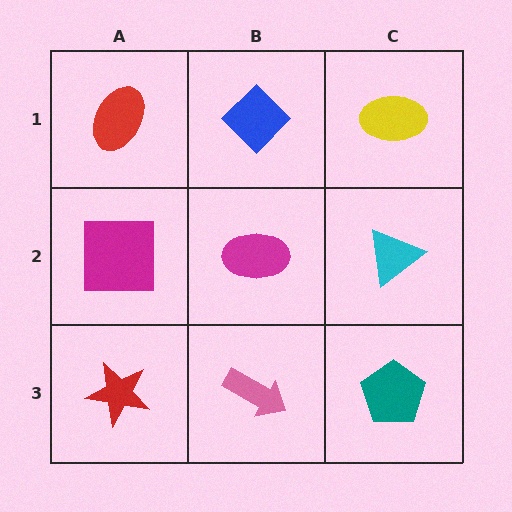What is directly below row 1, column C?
A cyan triangle.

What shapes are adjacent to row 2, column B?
A blue diamond (row 1, column B), a pink arrow (row 3, column B), a magenta square (row 2, column A), a cyan triangle (row 2, column C).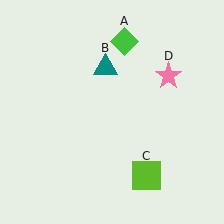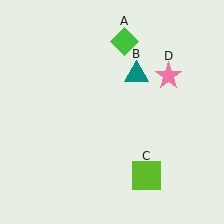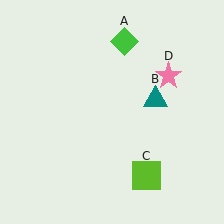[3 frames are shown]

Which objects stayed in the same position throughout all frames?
Green diamond (object A) and lime square (object C) and pink star (object D) remained stationary.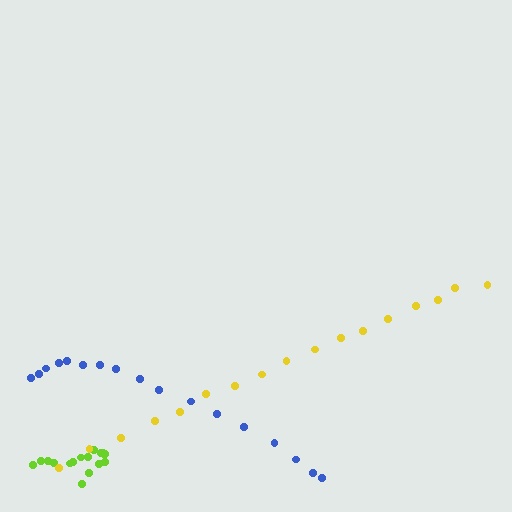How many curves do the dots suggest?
There are 3 distinct paths.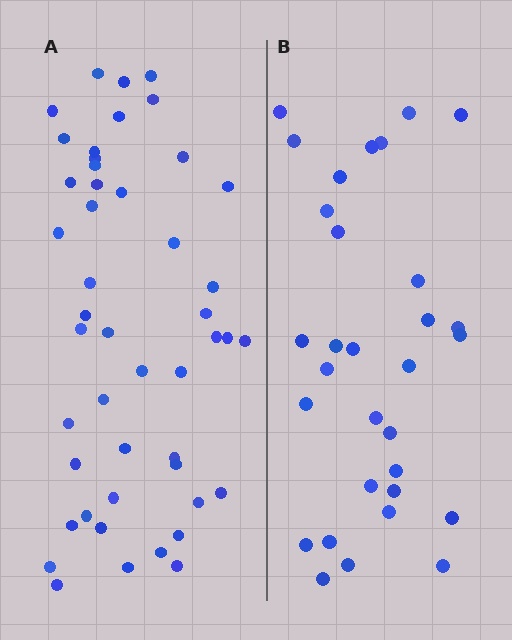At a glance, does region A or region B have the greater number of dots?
Region A (the left region) has more dots.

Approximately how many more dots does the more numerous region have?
Region A has approximately 15 more dots than region B.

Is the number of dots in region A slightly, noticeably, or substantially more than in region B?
Region A has substantially more. The ratio is roughly 1.5 to 1.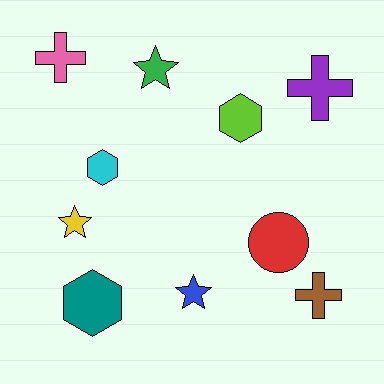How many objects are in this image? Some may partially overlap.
There are 10 objects.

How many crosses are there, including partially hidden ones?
There are 3 crosses.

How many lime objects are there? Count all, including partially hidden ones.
There is 1 lime object.